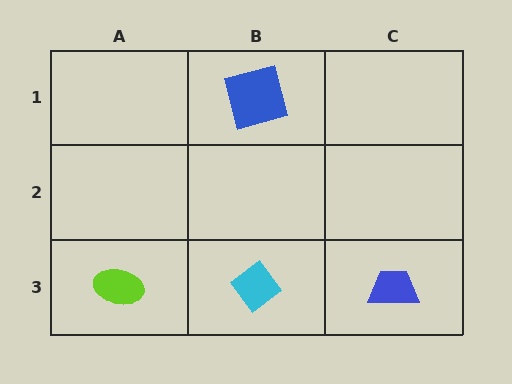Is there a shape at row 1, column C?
No, that cell is empty.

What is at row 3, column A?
A lime ellipse.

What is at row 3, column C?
A blue trapezoid.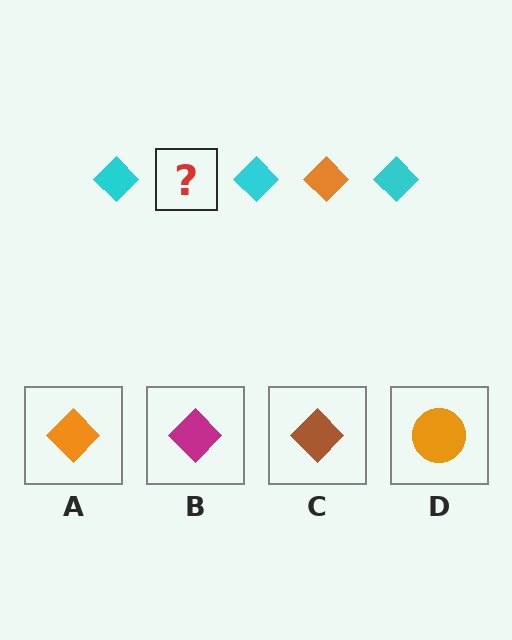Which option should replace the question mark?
Option A.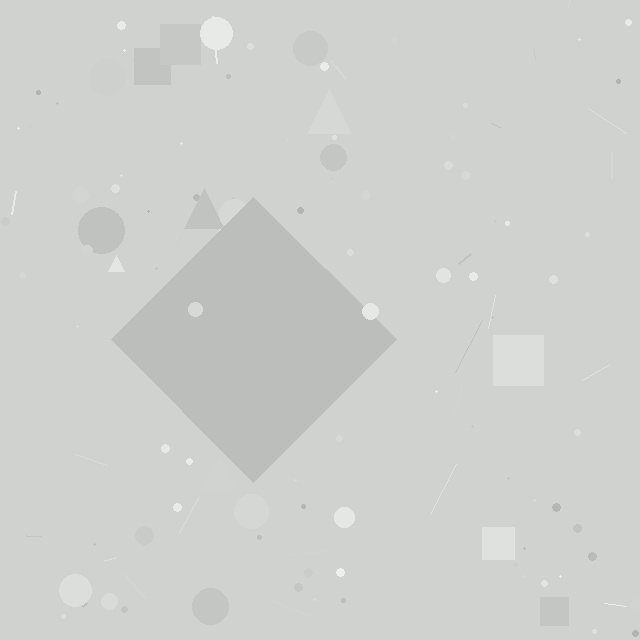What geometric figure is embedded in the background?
A diamond is embedded in the background.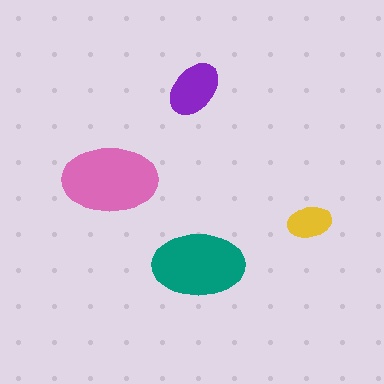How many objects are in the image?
There are 4 objects in the image.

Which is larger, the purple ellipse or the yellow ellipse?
The purple one.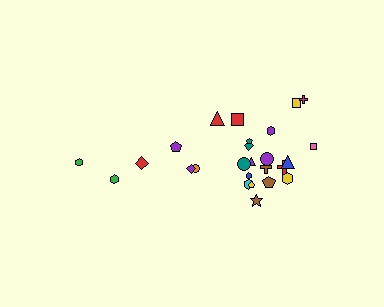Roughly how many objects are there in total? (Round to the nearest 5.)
Roughly 25 objects in total.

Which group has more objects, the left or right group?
The right group.